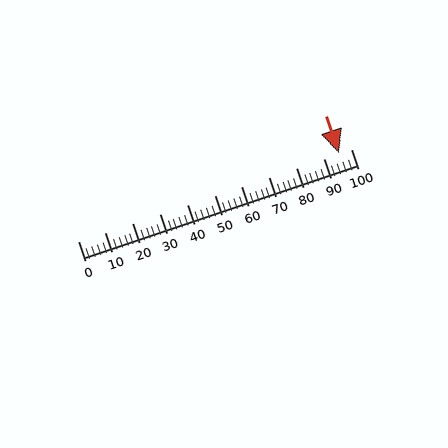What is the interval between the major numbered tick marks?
The major tick marks are spaced 10 units apart.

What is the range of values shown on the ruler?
The ruler shows values from 0 to 100.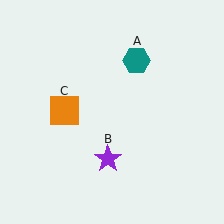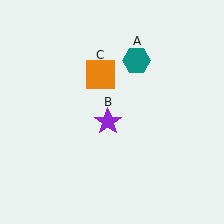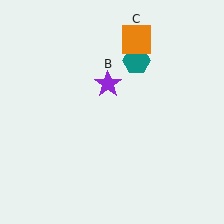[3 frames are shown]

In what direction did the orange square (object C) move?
The orange square (object C) moved up and to the right.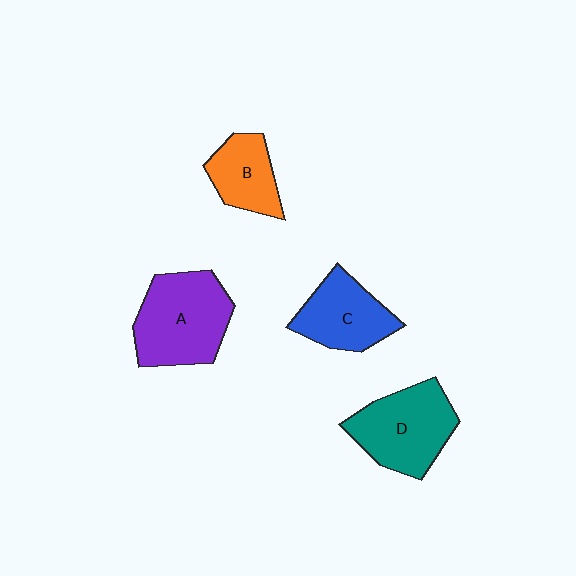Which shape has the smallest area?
Shape B (orange).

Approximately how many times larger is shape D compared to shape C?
Approximately 1.3 times.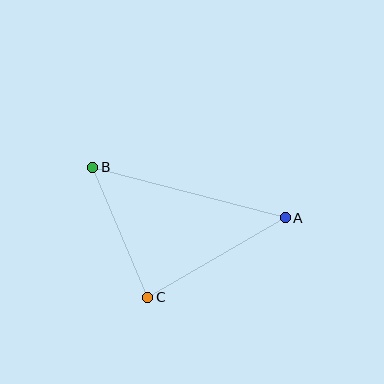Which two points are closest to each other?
Points B and C are closest to each other.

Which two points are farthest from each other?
Points A and B are farthest from each other.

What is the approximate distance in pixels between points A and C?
The distance between A and C is approximately 159 pixels.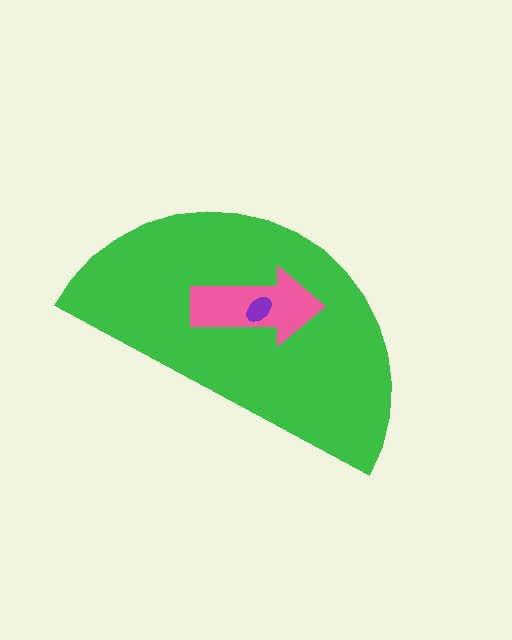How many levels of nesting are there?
3.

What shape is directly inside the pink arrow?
The purple ellipse.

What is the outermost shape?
The green semicircle.